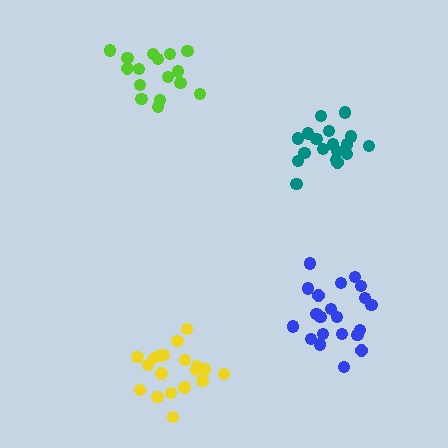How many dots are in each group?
Group 1: 21 dots, Group 2: 19 dots, Group 3: 16 dots, Group 4: 20 dots (76 total).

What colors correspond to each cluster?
The clusters are colored: blue, teal, lime, yellow.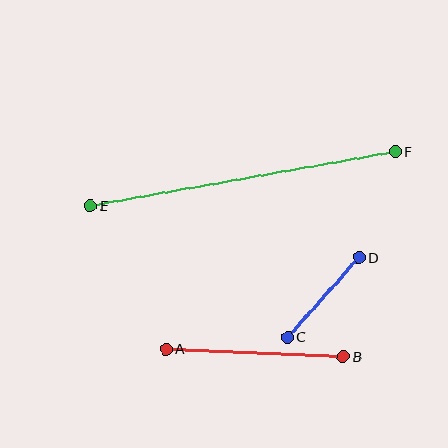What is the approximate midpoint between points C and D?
The midpoint is at approximately (323, 297) pixels.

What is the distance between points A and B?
The distance is approximately 177 pixels.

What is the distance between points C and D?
The distance is approximately 107 pixels.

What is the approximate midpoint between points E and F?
The midpoint is at approximately (243, 179) pixels.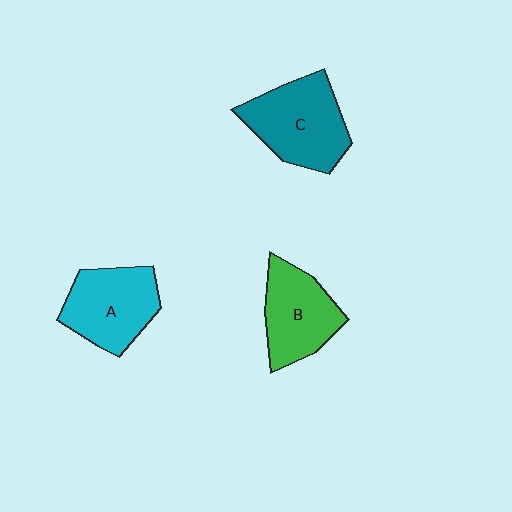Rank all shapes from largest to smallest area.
From largest to smallest: C (teal), A (cyan), B (green).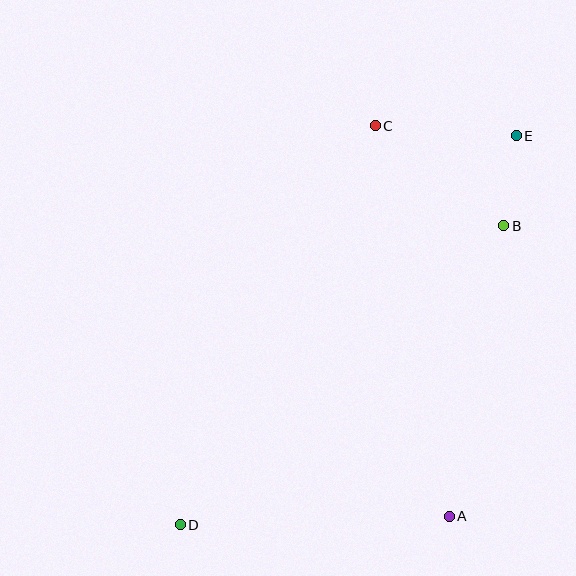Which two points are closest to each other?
Points B and E are closest to each other.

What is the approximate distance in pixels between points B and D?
The distance between B and D is approximately 441 pixels.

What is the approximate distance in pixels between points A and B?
The distance between A and B is approximately 296 pixels.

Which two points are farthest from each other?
Points D and E are farthest from each other.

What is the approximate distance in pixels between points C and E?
The distance between C and E is approximately 141 pixels.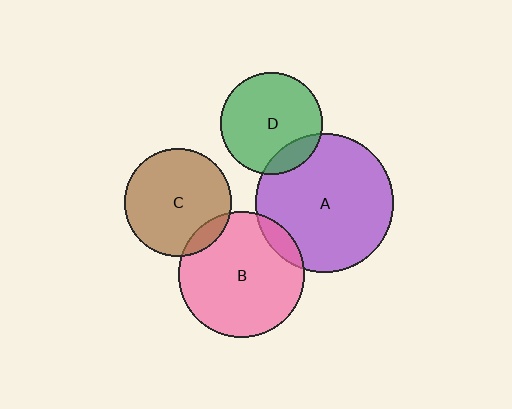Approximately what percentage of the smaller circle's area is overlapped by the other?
Approximately 10%.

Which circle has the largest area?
Circle A (purple).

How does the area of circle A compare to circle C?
Approximately 1.6 times.